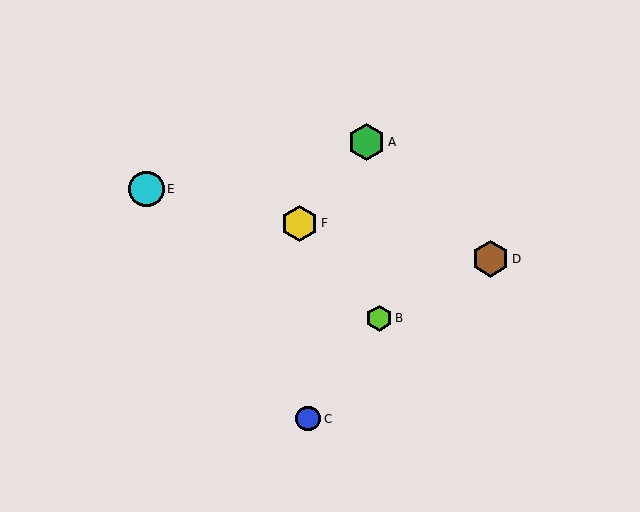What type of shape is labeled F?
Shape F is a yellow hexagon.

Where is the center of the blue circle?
The center of the blue circle is at (308, 419).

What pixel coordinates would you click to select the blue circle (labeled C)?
Click at (308, 419) to select the blue circle C.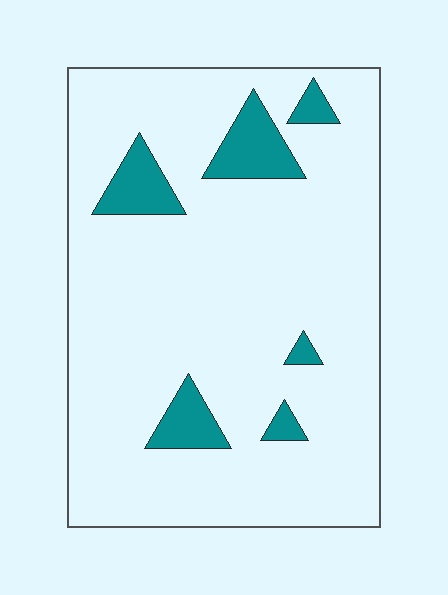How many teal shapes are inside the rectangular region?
6.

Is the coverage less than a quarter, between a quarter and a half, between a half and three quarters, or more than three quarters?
Less than a quarter.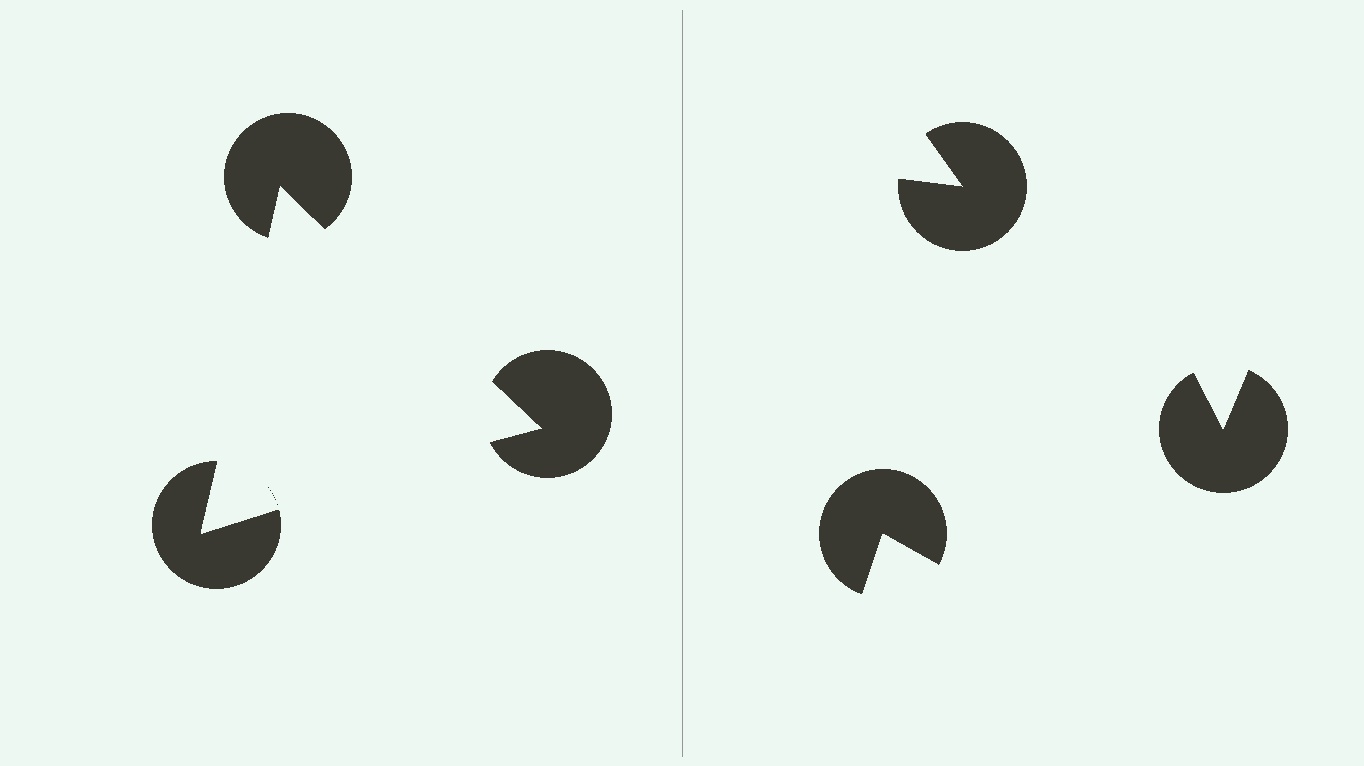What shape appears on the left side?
An illusory triangle.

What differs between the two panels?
The pac-man discs are positioned identically on both sides; only the wedge orientations differ. On the left they align to a triangle; on the right they are misaligned.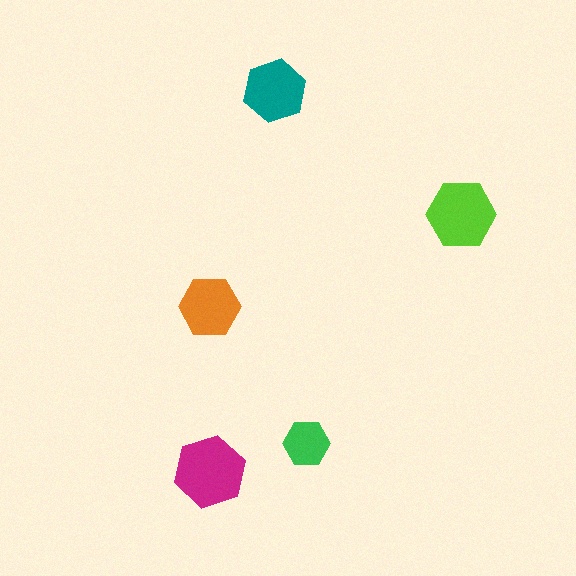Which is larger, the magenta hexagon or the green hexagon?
The magenta one.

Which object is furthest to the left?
The orange hexagon is leftmost.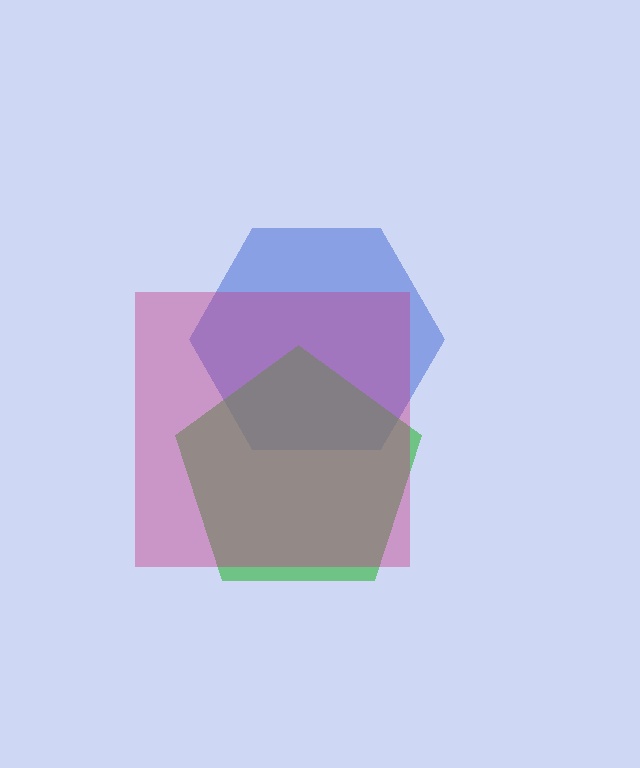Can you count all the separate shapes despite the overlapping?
Yes, there are 3 separate shapes.